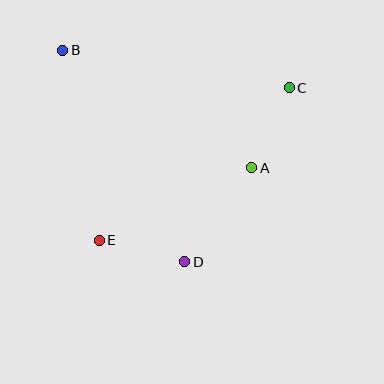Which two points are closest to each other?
Points D and E are closest to each other.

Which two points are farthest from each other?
Points B and D are farthest from each other.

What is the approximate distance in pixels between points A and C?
The distance between A and C is approximately 88 pixels.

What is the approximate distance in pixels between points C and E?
The distance between C and E is approximately 244 pixels.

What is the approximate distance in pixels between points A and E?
The distance between A and E is approximately 169 pixels.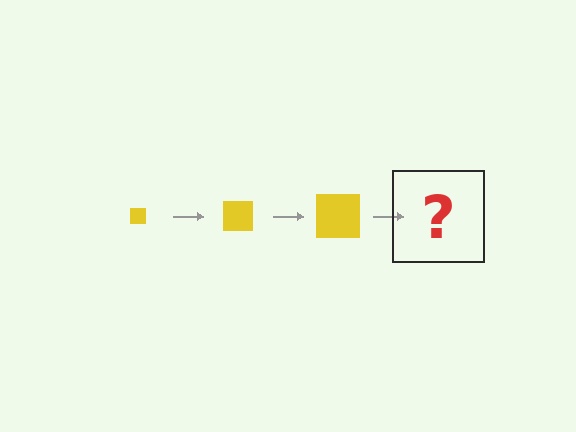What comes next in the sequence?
The next element should be a yellow square, larger than the previous one.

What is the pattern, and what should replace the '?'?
The pattern is that the square gets progressively larger each step. The '?' should be a yellow square, larger than the previous one.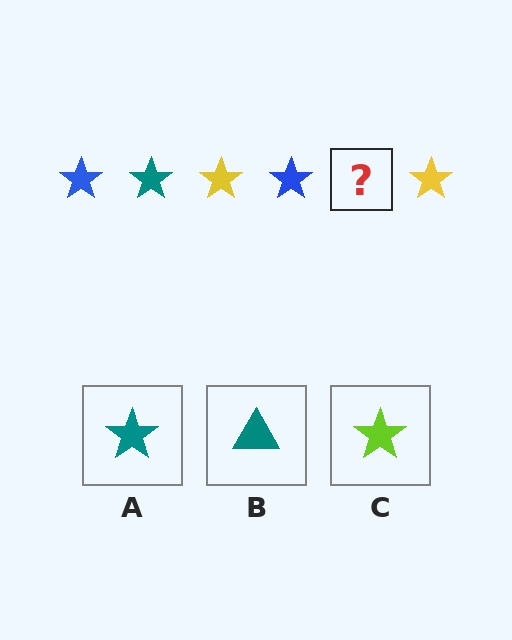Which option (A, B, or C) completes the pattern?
A.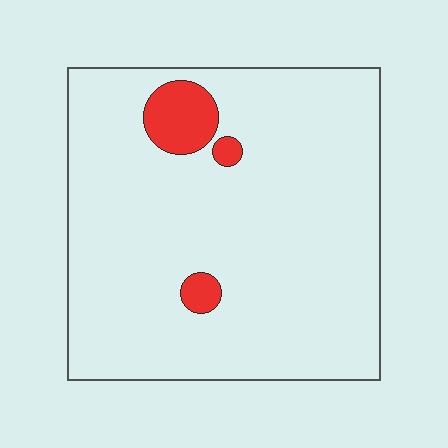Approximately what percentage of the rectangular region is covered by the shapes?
Approximately 5%.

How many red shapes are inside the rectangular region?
3.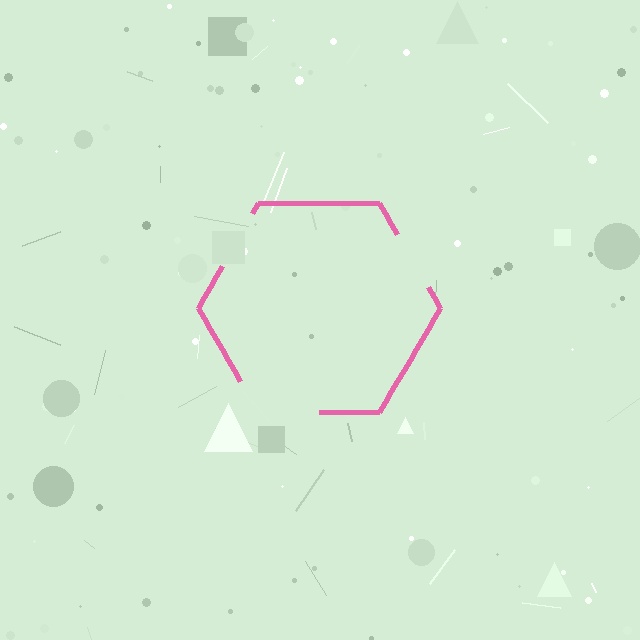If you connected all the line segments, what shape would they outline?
They would outline a hexagon.